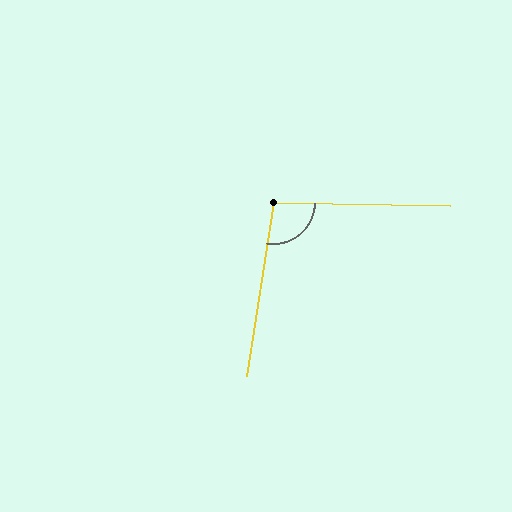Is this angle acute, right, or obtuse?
It is obtuse.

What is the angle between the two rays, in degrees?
Approximately 98 degrees.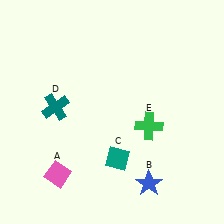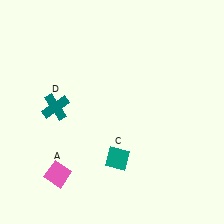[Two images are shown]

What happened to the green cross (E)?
The green cross (E) was removed in Image 2. It was in the bottom-right area of Image 1.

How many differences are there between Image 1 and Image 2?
There are 2 differences between the two images.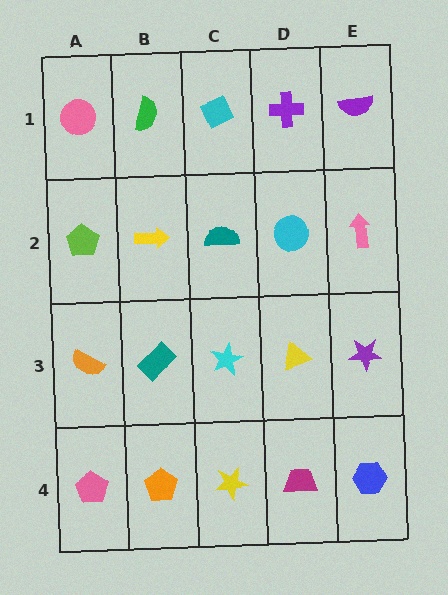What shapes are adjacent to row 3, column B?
A yellow arrow (row 2, column B), an orange pentagon (row 4, column B), an orange semicircle (row 3, column A), a cyan star (row 3, column C).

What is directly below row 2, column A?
An orange semicircle.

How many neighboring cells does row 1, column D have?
3.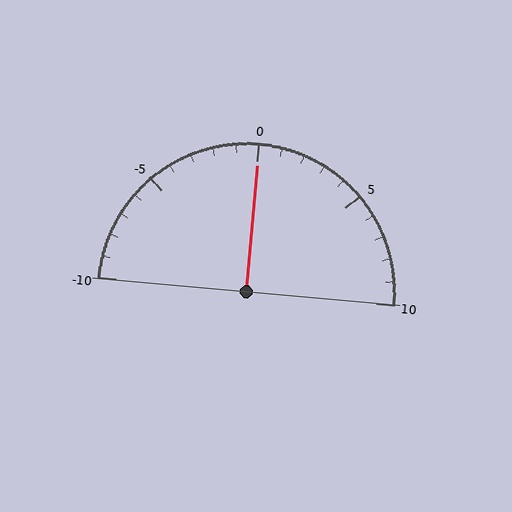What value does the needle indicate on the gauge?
The needle indicates approximately 0.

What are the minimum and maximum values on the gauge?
The gauge ranges from -10 to 10.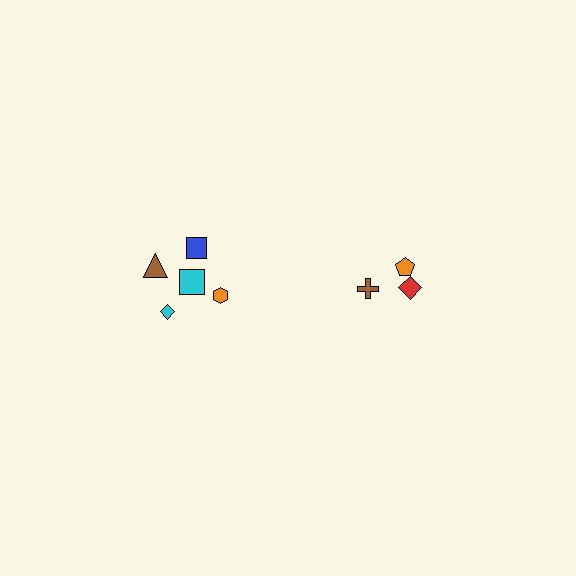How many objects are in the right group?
There are 3 objects.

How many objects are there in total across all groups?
There are 8 objects.